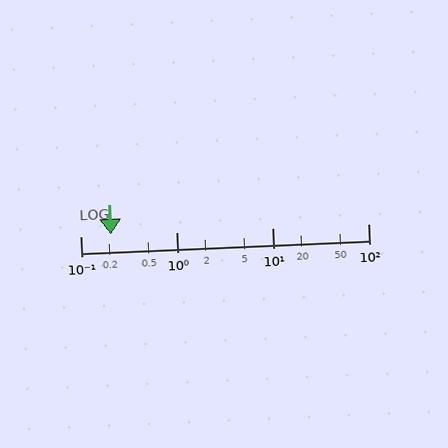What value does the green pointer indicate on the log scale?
The pointer indicates approximately 0.21.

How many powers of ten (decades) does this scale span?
The scale spans 3 decades, from 0.1 to 100.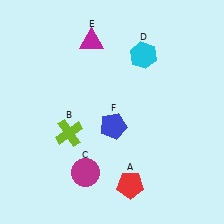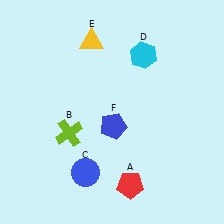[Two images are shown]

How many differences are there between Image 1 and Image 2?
There are 2 differences between the two images.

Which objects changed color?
C changed from magenta to blue. E changed from magenta to yellow.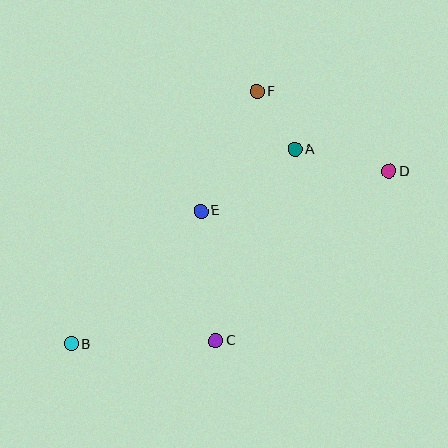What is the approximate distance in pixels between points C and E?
The distance between C and E is approximately 130 pixels.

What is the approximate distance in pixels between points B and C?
The distance between B and C is approximately 145 pixels.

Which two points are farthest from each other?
Points B and D are farthest from each other.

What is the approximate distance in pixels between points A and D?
The distance between A and D is approximately 97 pixels.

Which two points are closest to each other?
Points A and F are closest to each other.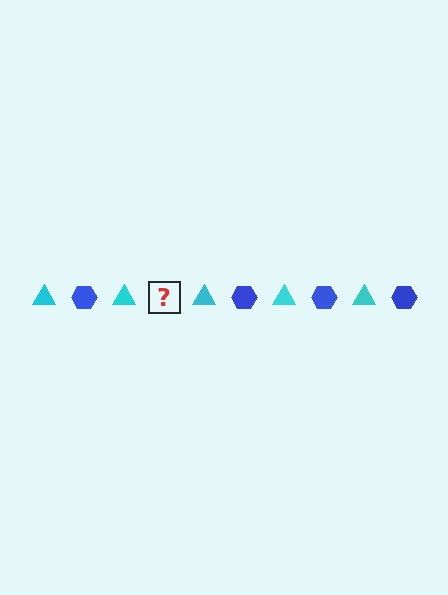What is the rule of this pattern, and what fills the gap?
The rule is that the pattern alternates between cyan triangle and blue hexagon. The gap should be filled with a blue hexagon.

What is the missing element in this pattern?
The missing element is a blue hexagon.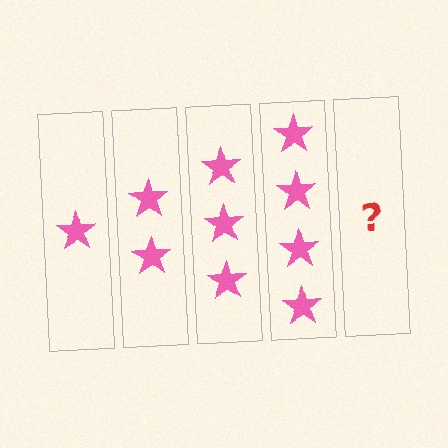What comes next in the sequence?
The next element should be 5 stars.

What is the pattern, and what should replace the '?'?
The pattern is that each step adds one more star. The '?' should be 5 stars.